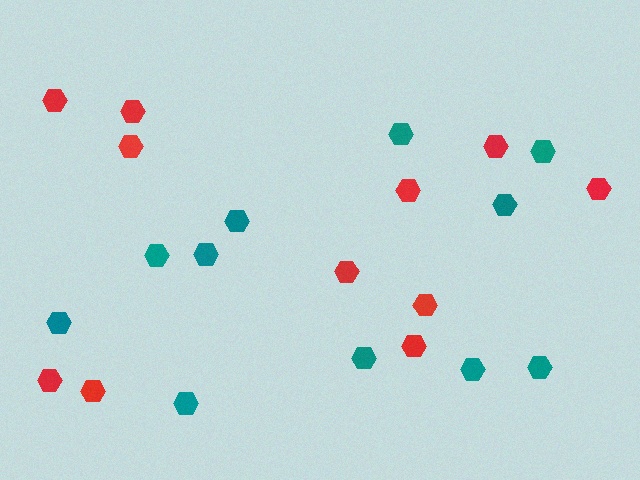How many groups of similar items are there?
There are 2 groups: one group of red hexagons (11) and one group of teal hexagons (11).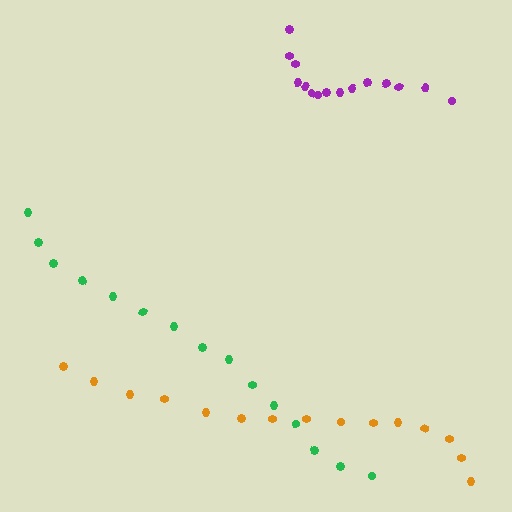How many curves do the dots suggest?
There are 3 distinct paths.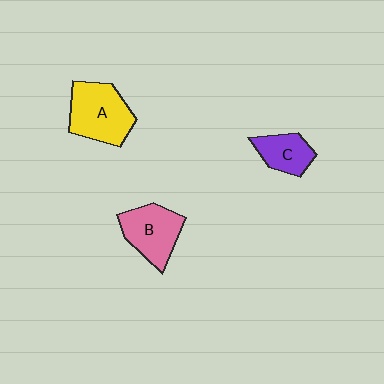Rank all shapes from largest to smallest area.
From largest to smallest: A (yellow), B (pink), C (purple).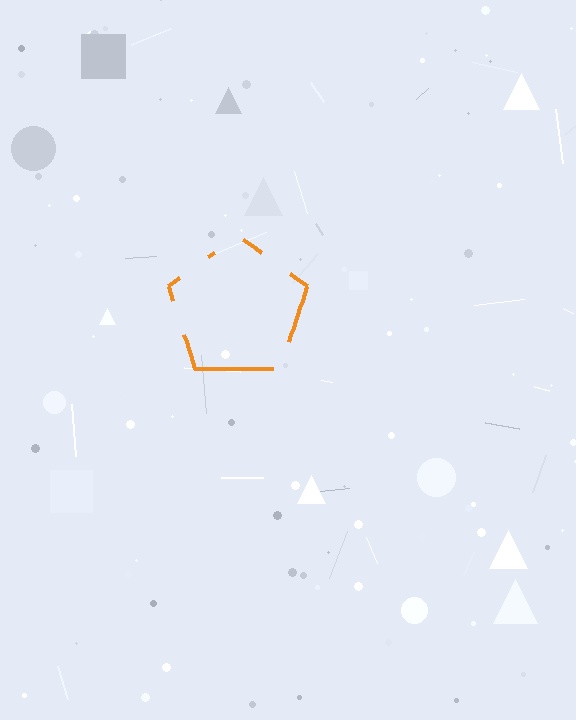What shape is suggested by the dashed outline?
The dashed outline suggests a pentagon.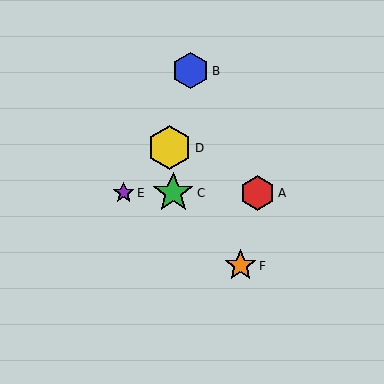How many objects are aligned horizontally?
3 objects (A, C, E) are aligned horizontally.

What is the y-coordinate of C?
Object C is at y≈193.